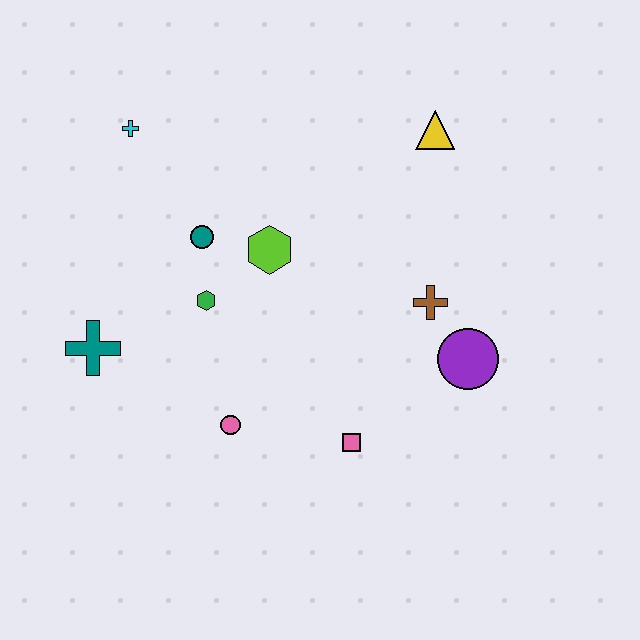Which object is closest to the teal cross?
The green hexagon is closest to the teal cross.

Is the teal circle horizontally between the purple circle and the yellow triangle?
No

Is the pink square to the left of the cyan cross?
No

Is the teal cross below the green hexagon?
Yes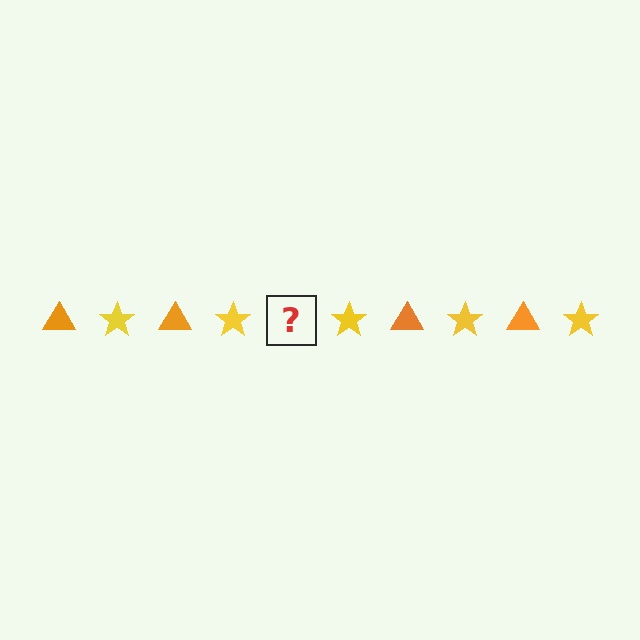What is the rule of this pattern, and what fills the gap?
The rule is that the pattern alternates between orange triangle and yellow star. The gap should be filled with an orange triangle.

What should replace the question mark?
The question mark should be replaced with an orange triangle.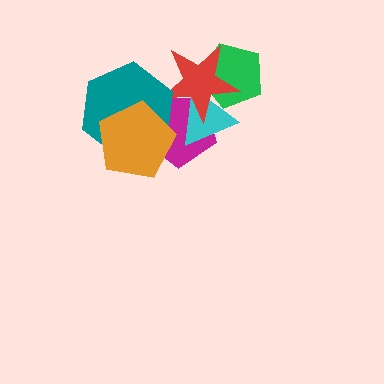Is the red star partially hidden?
Yes, it is partially covered by another shape.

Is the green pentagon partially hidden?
Yes, it is partially covered by another shape.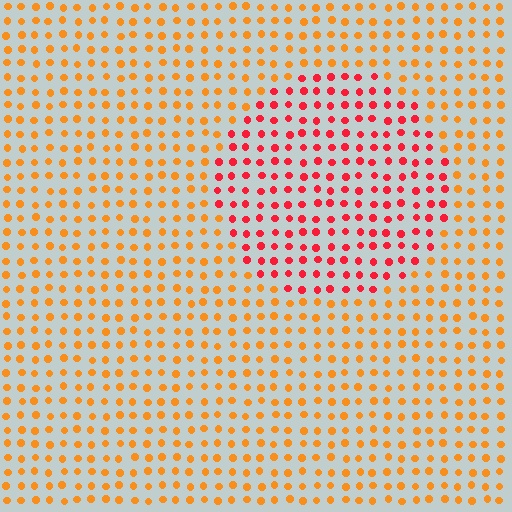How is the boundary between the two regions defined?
The boundary is defined purely by a slight shift in hue (about 39 degrees). Spacing, size, and orientation are identical on both sides.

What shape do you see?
I see a circle.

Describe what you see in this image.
The image is filled with small orange elements in a uniform arrangement. A circle-shaped region is visible where the elements are tinted to a slightly different hue, forming a subtle color boundary.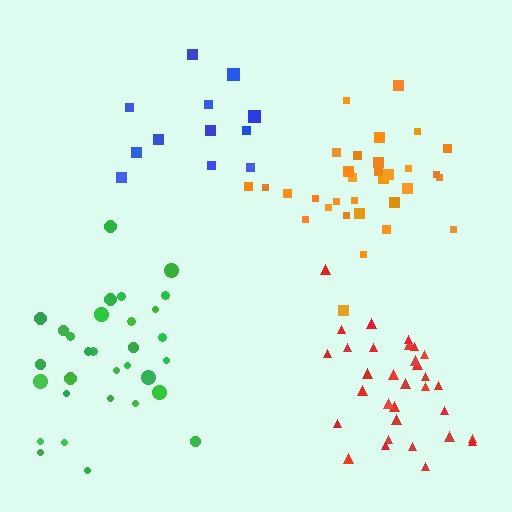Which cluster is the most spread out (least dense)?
Blue.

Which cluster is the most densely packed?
Red.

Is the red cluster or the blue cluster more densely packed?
Red.